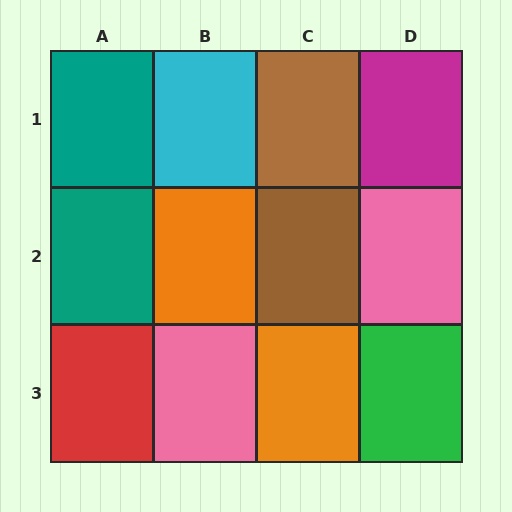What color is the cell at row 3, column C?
Orange.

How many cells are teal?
2 cells are teal.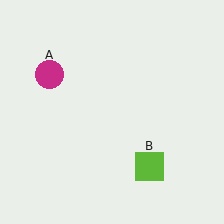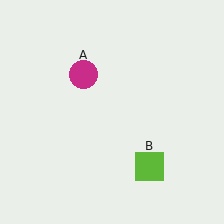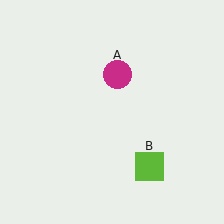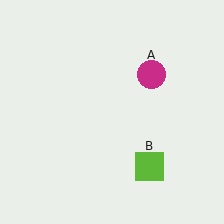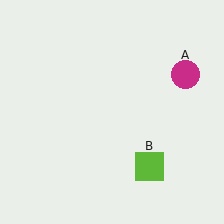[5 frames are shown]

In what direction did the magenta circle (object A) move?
The magenta circle (object A) moved right.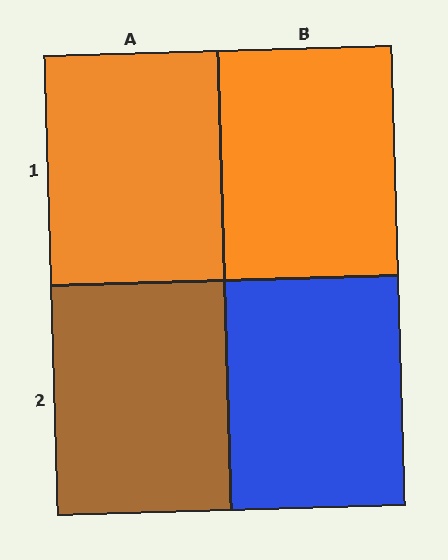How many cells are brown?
1 cell is brown.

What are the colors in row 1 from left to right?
Orange, orange.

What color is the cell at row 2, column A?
Brown.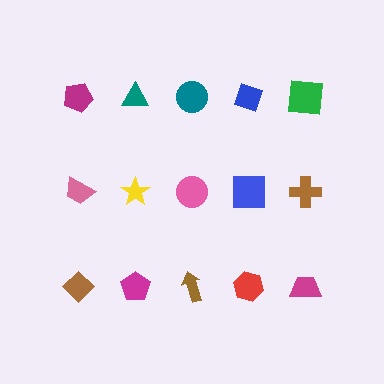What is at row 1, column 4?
A blue diamond.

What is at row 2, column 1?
A pink trapezoid.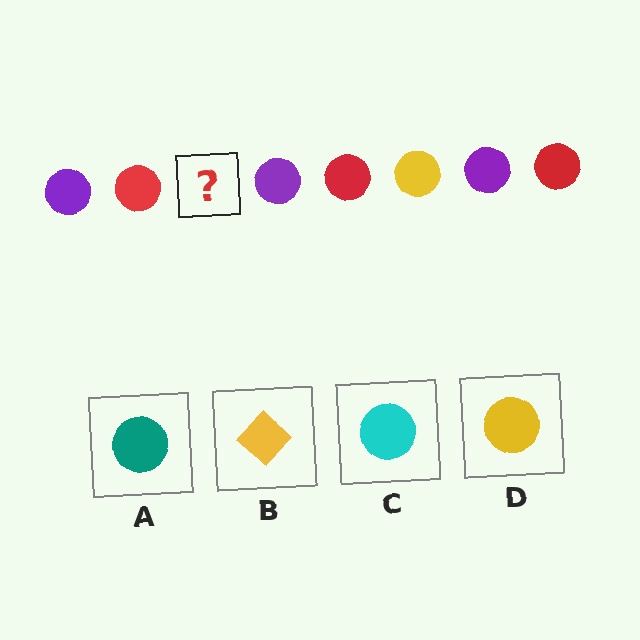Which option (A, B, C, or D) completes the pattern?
D.